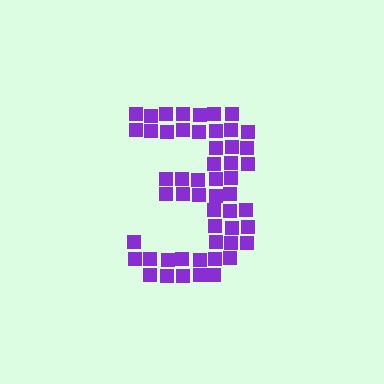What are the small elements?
The small elements are squares.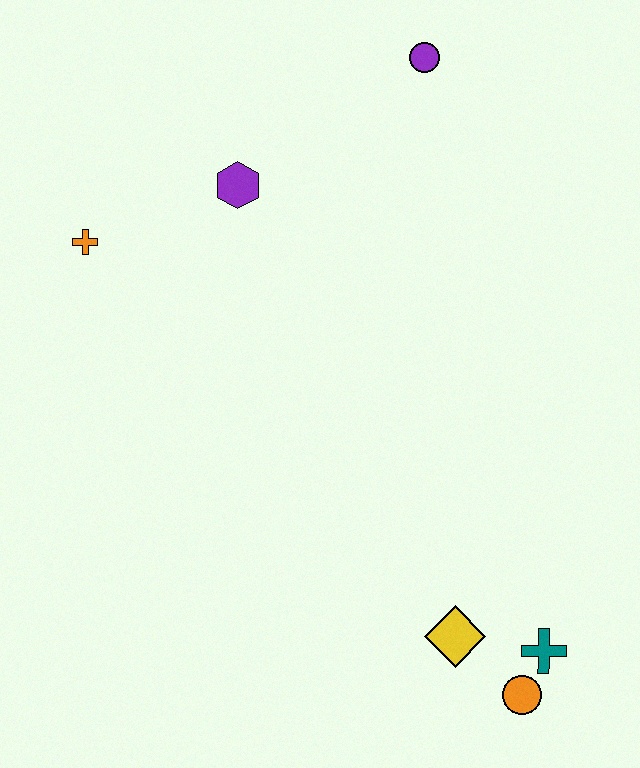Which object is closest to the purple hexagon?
The orange cross is closest to the purple hexagon.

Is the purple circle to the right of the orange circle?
No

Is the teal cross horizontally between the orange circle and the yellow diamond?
No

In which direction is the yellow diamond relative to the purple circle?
The yellow diamond is below the purple circle.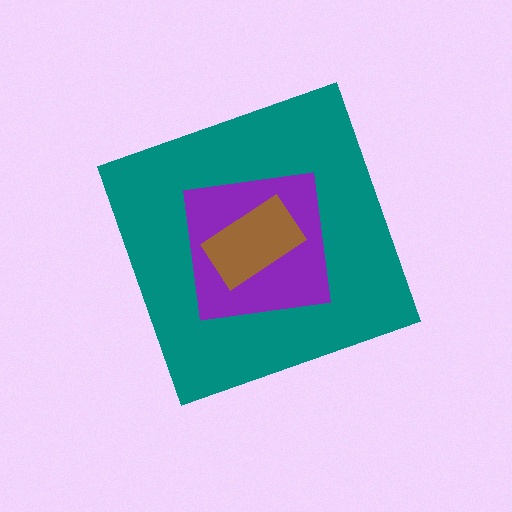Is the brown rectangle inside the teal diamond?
Yes.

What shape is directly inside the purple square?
The brown rectangle.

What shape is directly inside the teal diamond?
The purple square.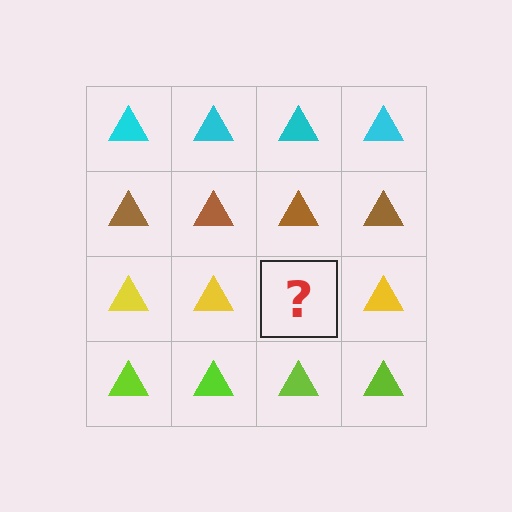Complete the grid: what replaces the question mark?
The question mark should be replaced with a yellow triangle.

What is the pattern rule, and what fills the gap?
The rule is that each row has a consistent color. The gap should be filled with a yellow triangle.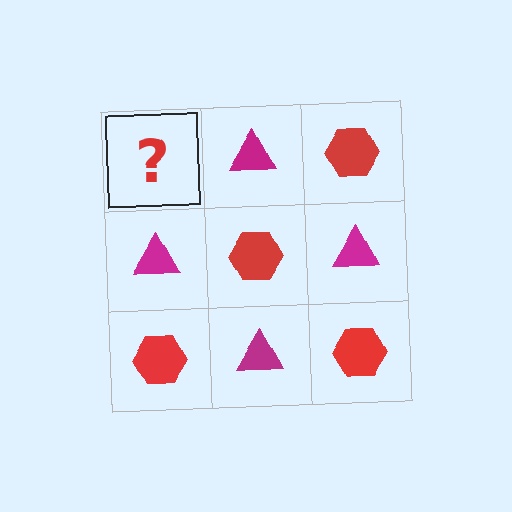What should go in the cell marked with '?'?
The missing cell should contain a red hexagon.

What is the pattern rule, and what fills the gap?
The rule is that it alternates red hexagon and magenta triangle in a checkerboard pattern. The gap should be filled with a red hexagon.